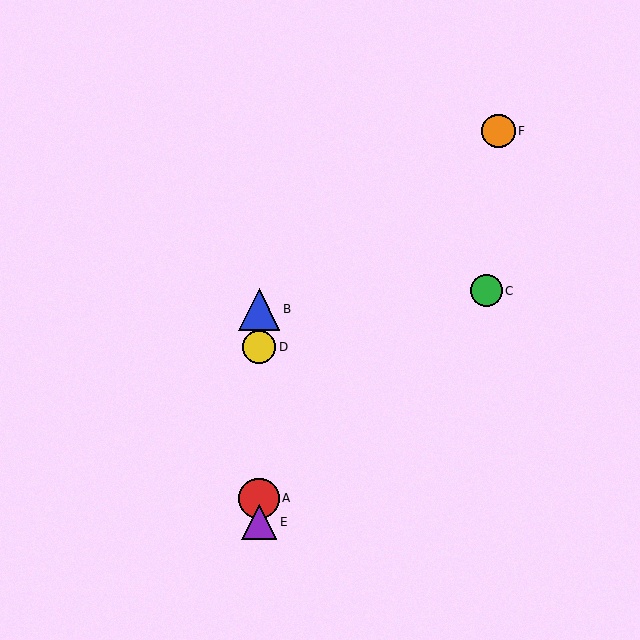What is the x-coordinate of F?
Object F is at x≈499.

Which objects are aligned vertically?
Objects A, B, D, E are aligned vertically.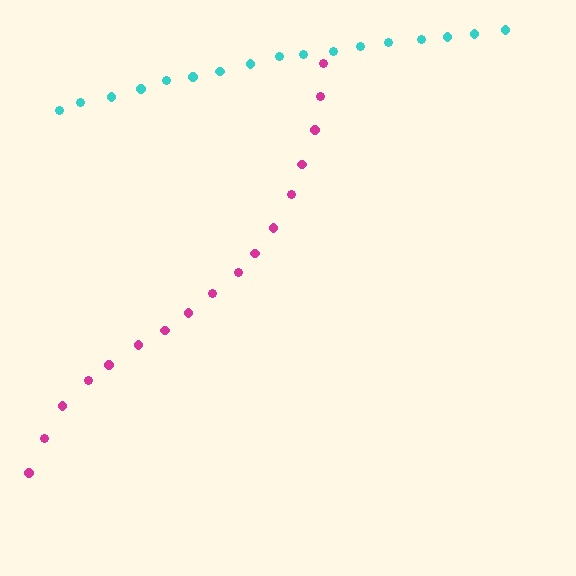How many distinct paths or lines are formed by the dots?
There are 2 distinct paths.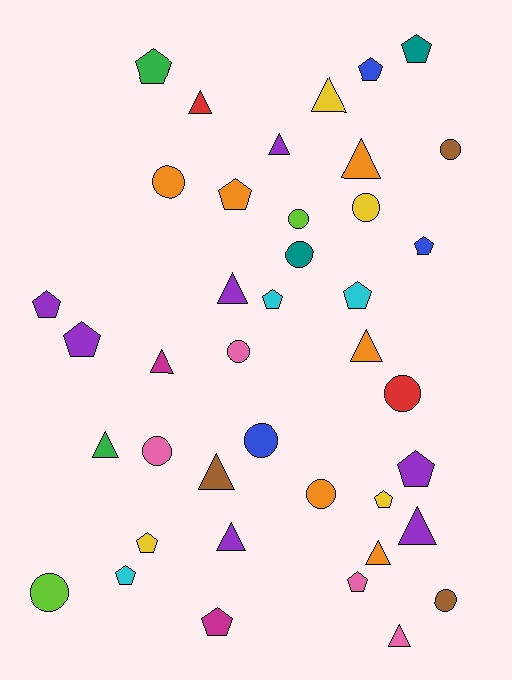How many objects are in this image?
There are 40 objects.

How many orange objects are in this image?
There are 6 orange objects.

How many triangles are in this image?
There are 13 triangles.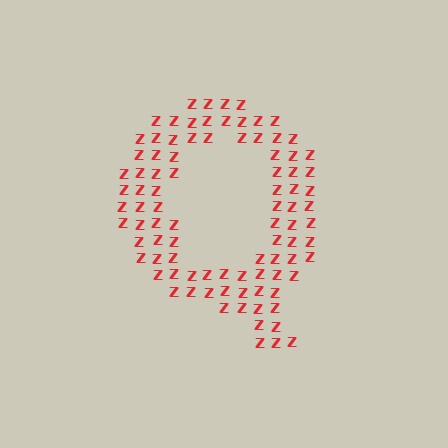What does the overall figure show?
The overall figure shows the letter Q.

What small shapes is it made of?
It is made of small letter Z's.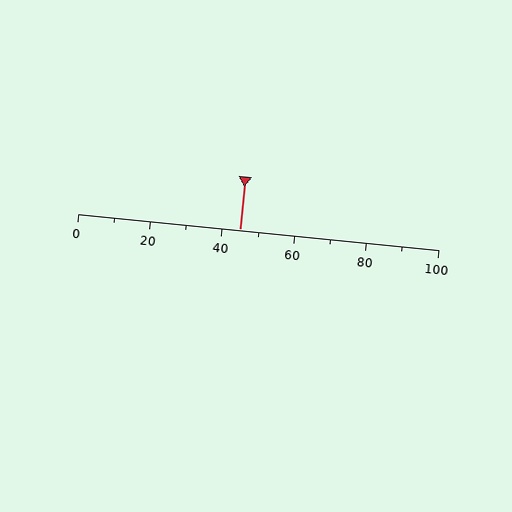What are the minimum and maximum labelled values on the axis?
The axis runs from 0 to 100.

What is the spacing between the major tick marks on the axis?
The major ticks are spaced 20 apart.